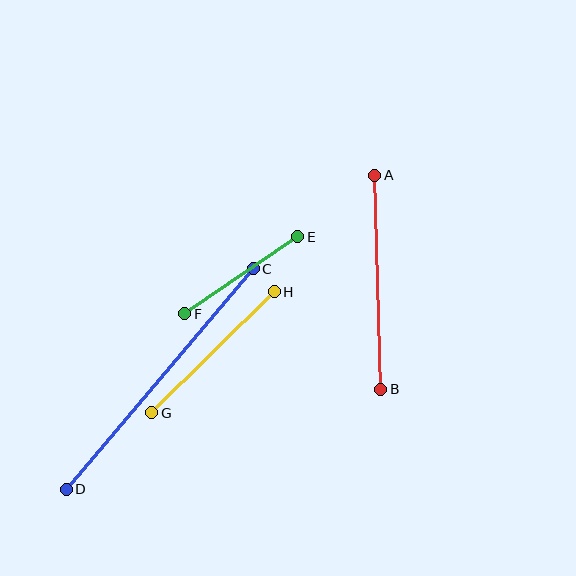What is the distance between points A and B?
The distance is approximately 214 pixels.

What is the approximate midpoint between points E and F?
The midpoint is at approximately (241, 275) pixels.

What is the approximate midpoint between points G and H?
The midpoint is at approximately (213, 352) pixels.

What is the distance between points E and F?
The distance is approximately 137 pixels.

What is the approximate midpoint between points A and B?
The midpoint is at approximately (378, 282) pixels.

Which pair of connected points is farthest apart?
Points C and D are farthest apart.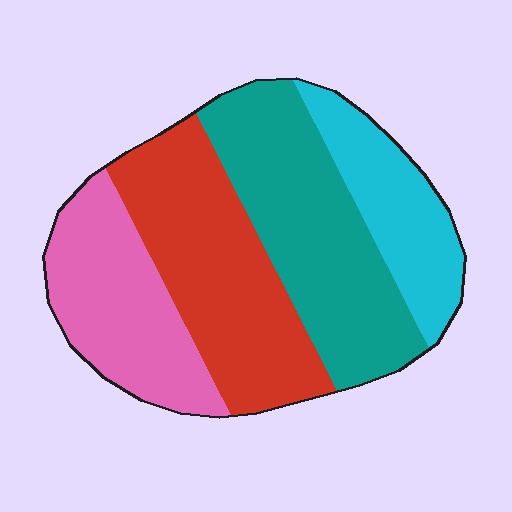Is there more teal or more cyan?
Teal.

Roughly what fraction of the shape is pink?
Pink takes up less than a quarter of the shape.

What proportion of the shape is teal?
Teal takes up about one third (1/3) of the shape.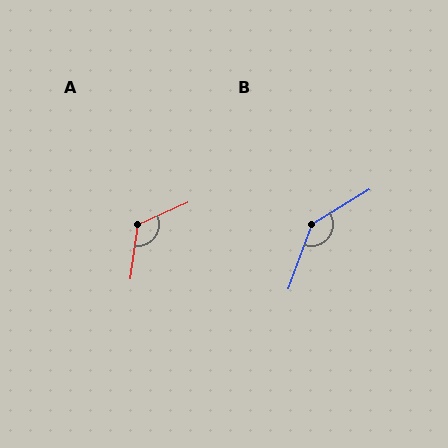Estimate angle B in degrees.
Approximately 141 degrees.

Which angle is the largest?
B, at approximately 141 degrees.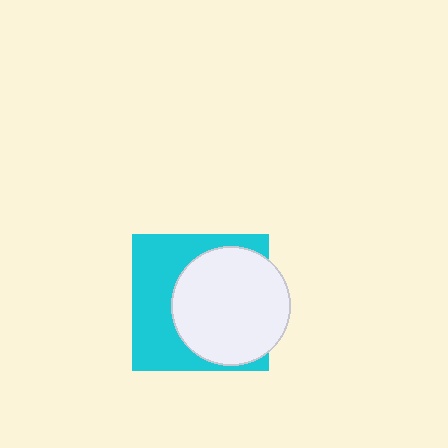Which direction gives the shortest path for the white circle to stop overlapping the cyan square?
Moving right gives the shortest separation.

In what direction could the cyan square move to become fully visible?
The cyan square could move left. That would shift it out from behind the white circle entirely.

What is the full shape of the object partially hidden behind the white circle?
The partially hidden object is a cyan square.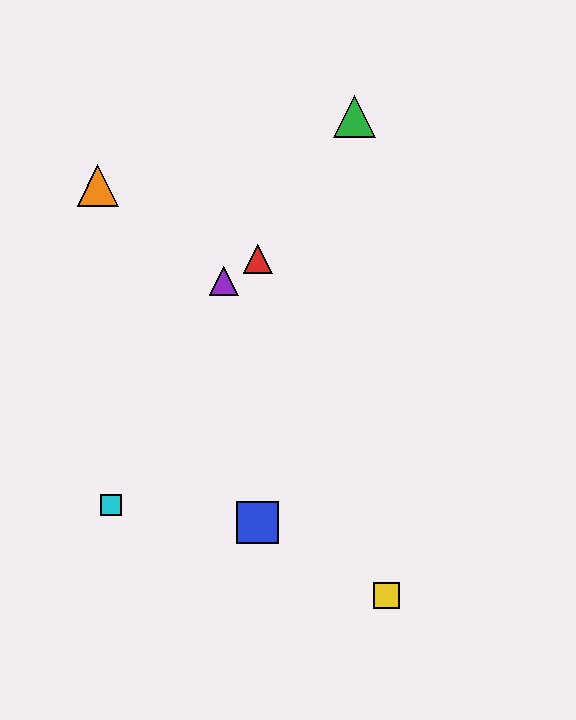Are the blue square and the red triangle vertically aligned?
Yes, both are at x≈258.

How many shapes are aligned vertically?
2 shapes (the red triangle, the blue square) are aligned vertically.